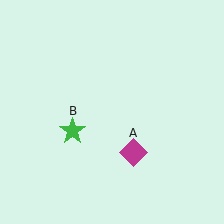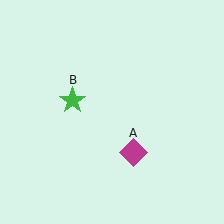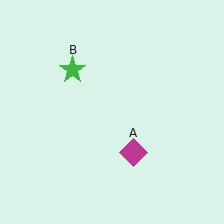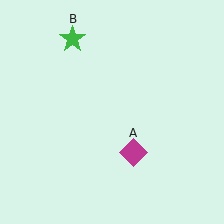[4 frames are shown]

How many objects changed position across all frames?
1 object changed position: green star (object B).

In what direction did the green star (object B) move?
The green star (object B) moved up.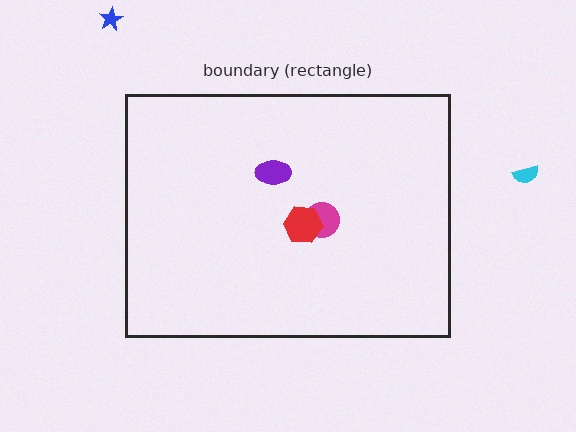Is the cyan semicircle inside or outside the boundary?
Outside.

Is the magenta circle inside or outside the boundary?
Inside.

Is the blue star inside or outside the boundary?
Outside.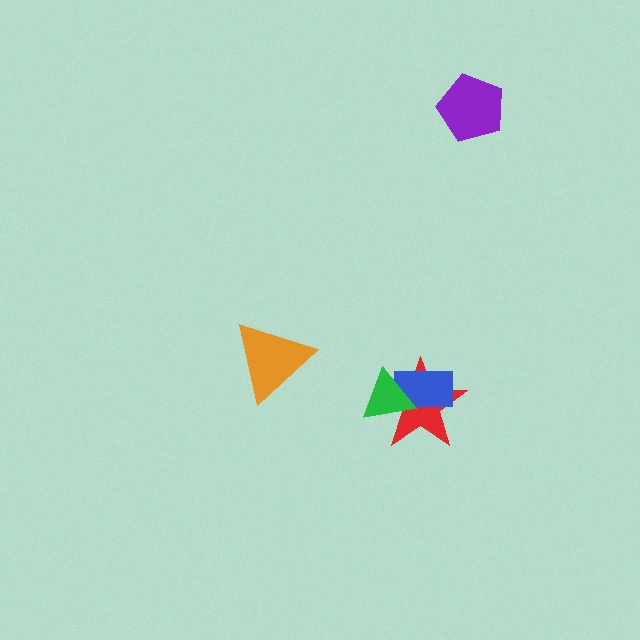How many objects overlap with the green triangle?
2 objects overlap with the green triangle.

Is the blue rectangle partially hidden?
Yes, it is partially covered by another shape.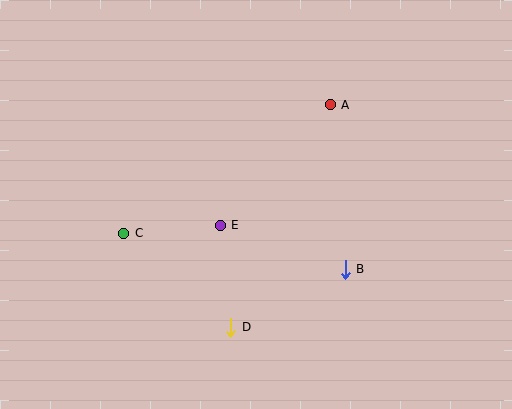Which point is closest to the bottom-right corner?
Point B is closest to the bottom-right corner.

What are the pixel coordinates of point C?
Point C is at (124, 233).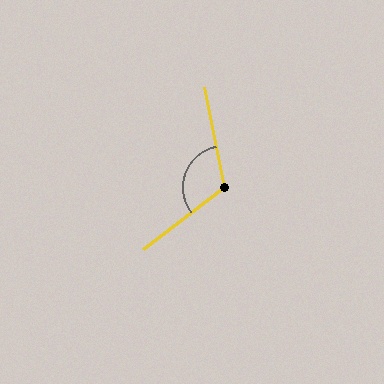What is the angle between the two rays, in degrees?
Approximately 116 degrees.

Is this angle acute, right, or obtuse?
It is obtuse.